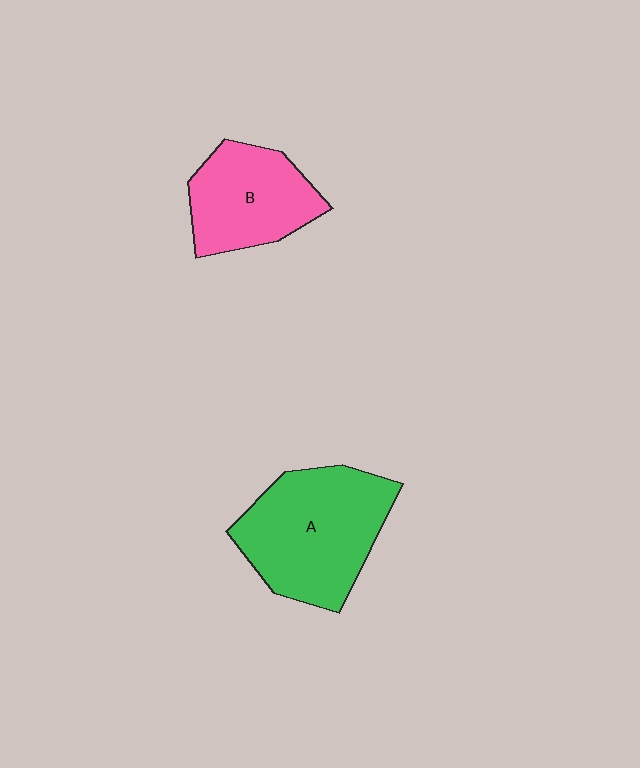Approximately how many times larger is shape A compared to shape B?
Approximately 1.4 times.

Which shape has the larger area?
Shape A (green).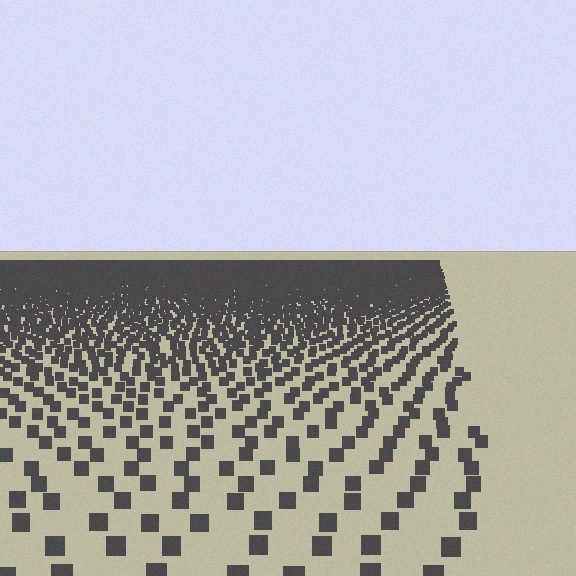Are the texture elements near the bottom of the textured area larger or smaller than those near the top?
Larger. Near the bottom, elements are closer to the viewer and appear at a bigger on-screen size.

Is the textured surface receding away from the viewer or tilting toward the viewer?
The surface is receding away from the viewer. Texture elements get smaller and denser toward the top.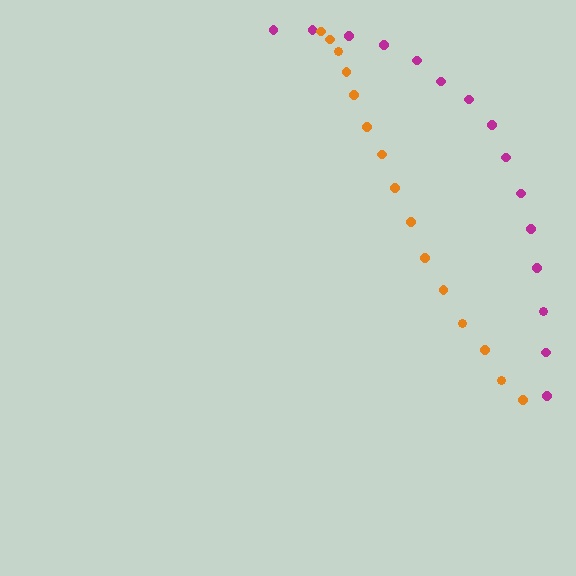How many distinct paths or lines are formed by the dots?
There are 2 distinct paths.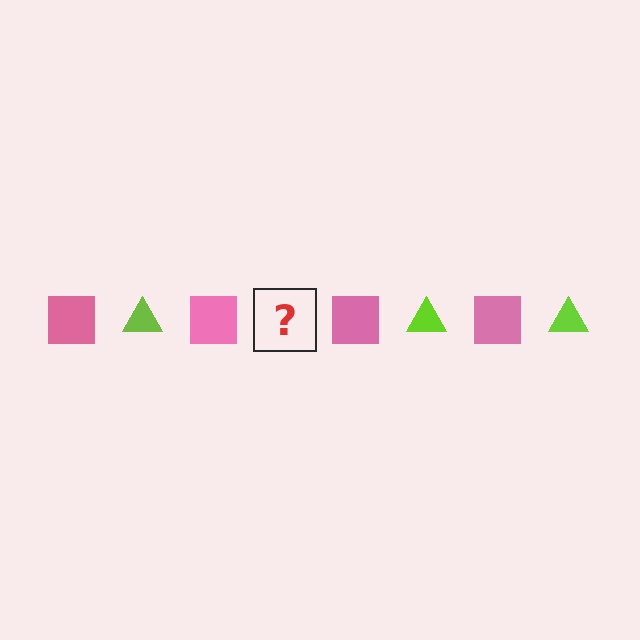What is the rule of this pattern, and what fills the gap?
The rule is that the pattern alternates between pink square and lime triangle. The gap should be filled with a lime triangle.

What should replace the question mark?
The question mark should be replaced with a lime triangle.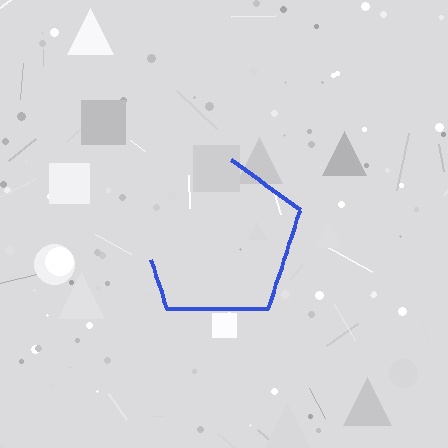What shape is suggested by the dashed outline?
The dashed outline suggests a pentagon.